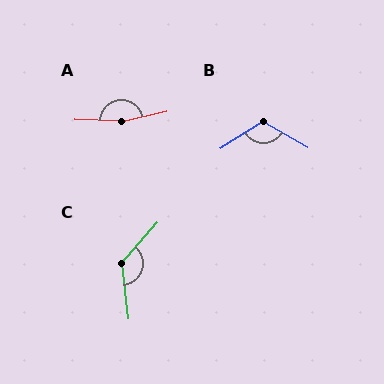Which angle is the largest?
A, at approximately 166 degrees.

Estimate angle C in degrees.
Approximately 132 degrees.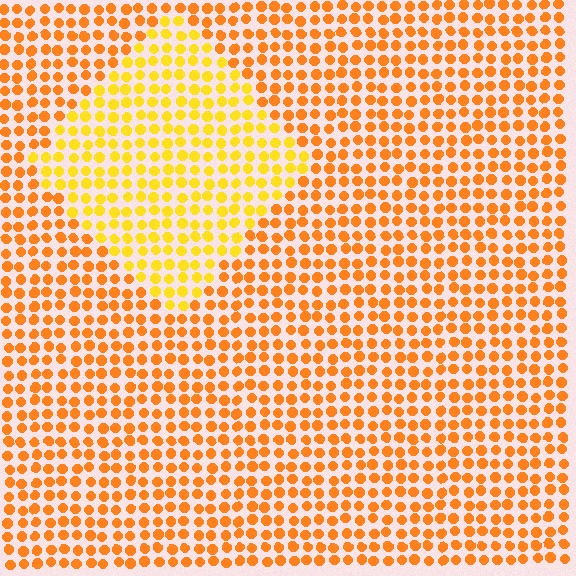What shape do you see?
I see a diamond.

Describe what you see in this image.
The image is filled with small orange elements in a uniform arrangement. A diamond-shaped region is visible where the elements are tinted to a slightly different hue, forming a subtle color boundary.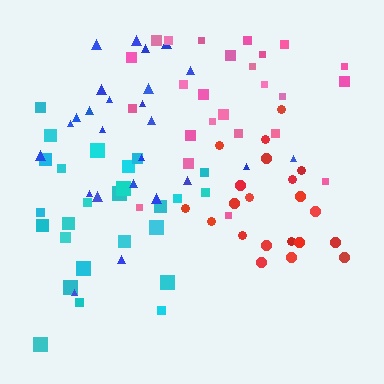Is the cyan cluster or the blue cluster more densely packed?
Cyan.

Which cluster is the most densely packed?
Pink.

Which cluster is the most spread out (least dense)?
Blue.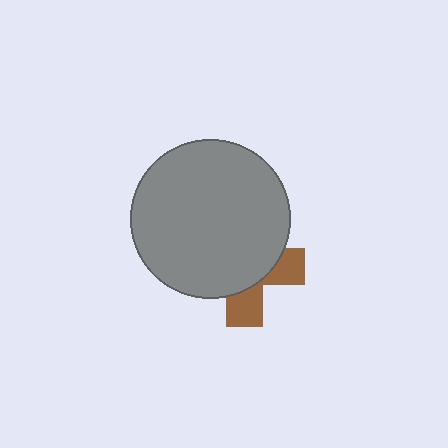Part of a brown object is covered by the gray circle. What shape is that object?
It is a cross.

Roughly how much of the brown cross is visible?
A small part of it is visible (roughly 33%).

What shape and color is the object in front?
The object in front is a gray circle.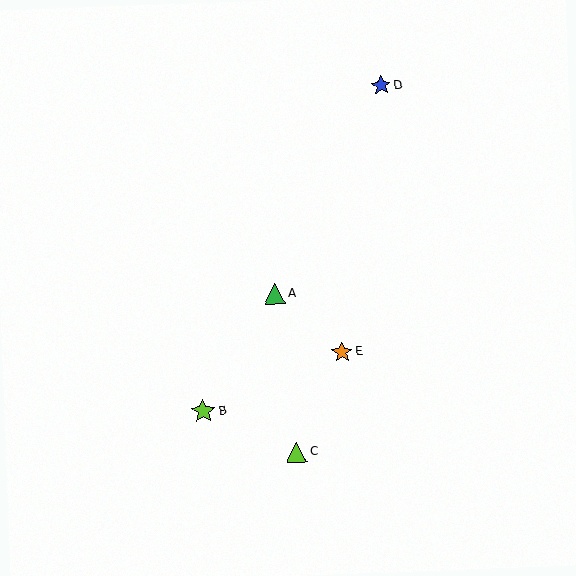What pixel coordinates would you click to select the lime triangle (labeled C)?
Click at (297, 452) to select the lime triangle C.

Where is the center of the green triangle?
The center of the green triangle is at (275, 293).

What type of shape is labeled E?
Shape E is an orange star.